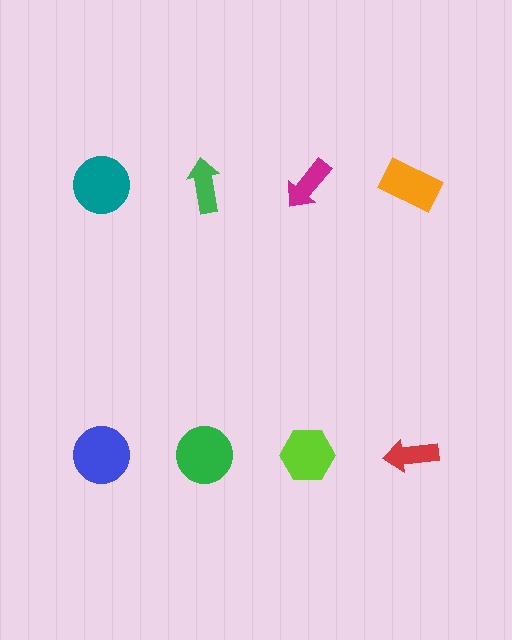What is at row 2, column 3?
A lime hexagon.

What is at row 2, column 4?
A red arrow.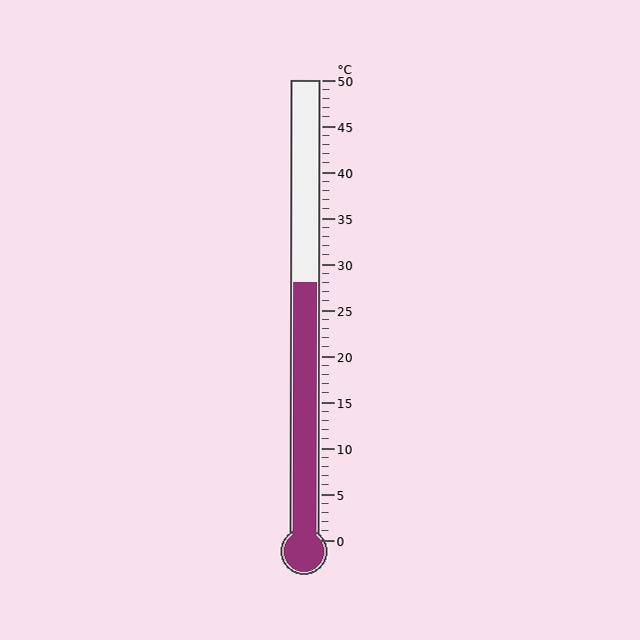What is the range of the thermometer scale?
The thermometer scale ranges from 0°C to 50°C.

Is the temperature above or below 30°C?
The temperature is below 30°C.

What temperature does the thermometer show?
The thermometer shows approximately 28°C.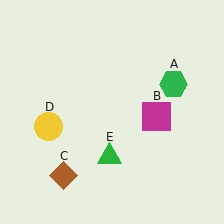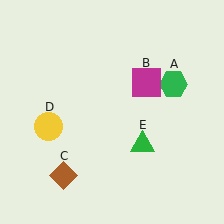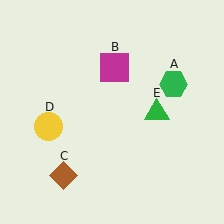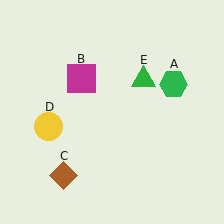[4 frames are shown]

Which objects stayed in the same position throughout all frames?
Green hexagon (object A) and brown diamond (object C) and yellow circle (object D) remained stationary.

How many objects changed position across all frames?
2 objects changed position: magenta square (object B), green triangle (object E).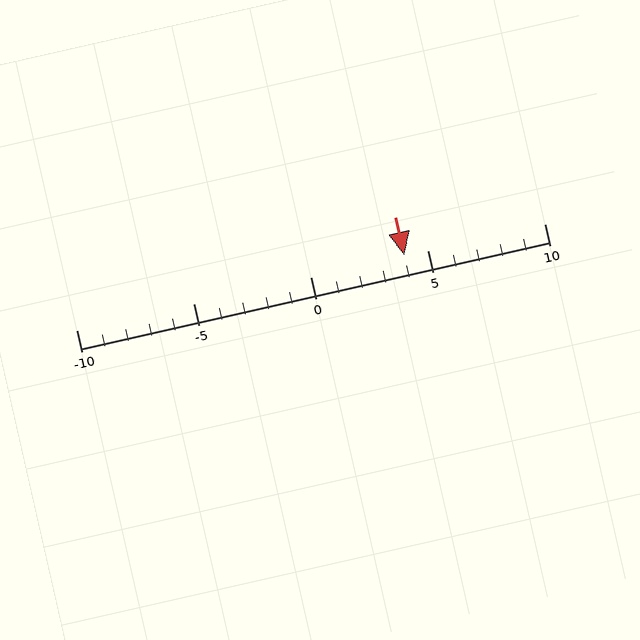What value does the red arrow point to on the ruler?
The red arrow points to approximately 4.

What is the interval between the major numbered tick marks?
The major tick marks are spaced 5 units apart.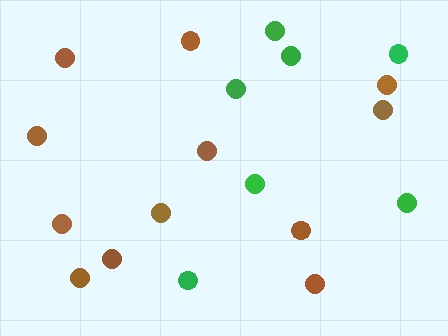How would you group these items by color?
There are 2 groups: one group of green circles (7) and one group of brown circles (12).